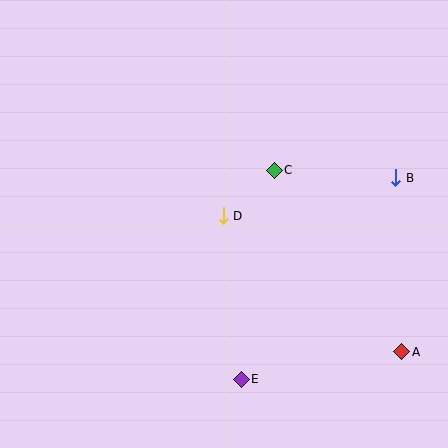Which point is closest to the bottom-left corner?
Point E is closest to the bottom-left corner.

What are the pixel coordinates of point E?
Point E is at (241, 380).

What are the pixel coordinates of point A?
Point A is at (402, 352).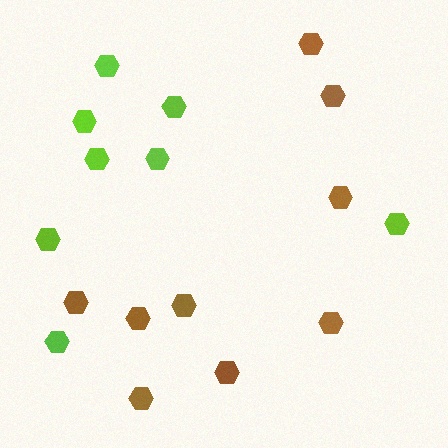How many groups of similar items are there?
There are 2 groups: one group of lime hexagons (8) and one group of brown hexagons (9).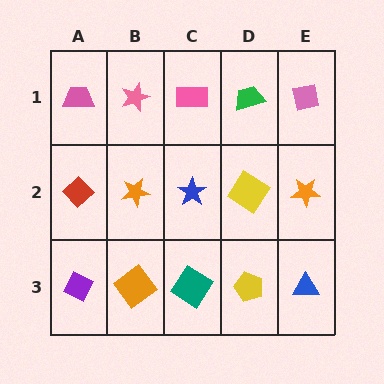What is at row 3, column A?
A purple diamond.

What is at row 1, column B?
A pink star.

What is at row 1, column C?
A pink rectangle.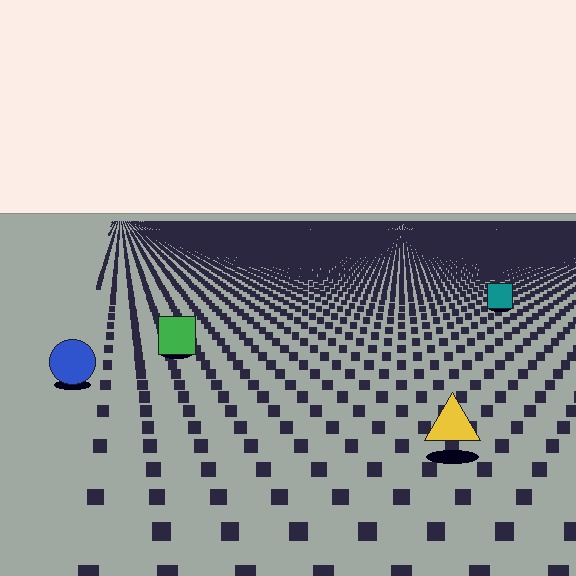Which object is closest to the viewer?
The yellow triangle is closest. The texture marks near it are larger and more spread out.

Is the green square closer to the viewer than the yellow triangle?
No. The yellow triangle is closer — you can tell from the texture gradient: the ground texture is coarser near it.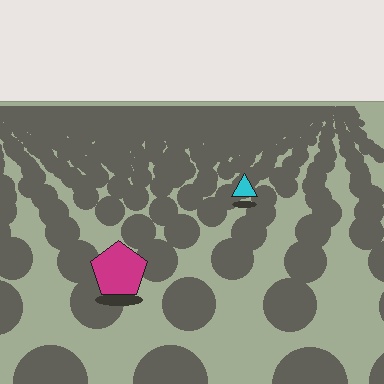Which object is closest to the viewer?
The magenta pentagon is closest. The texture marks near it are larger and more spread out.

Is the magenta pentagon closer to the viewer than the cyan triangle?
Yes. The magenta pentagon is closer — you can tell from the texture gradient: the ground texture is coarser near it.